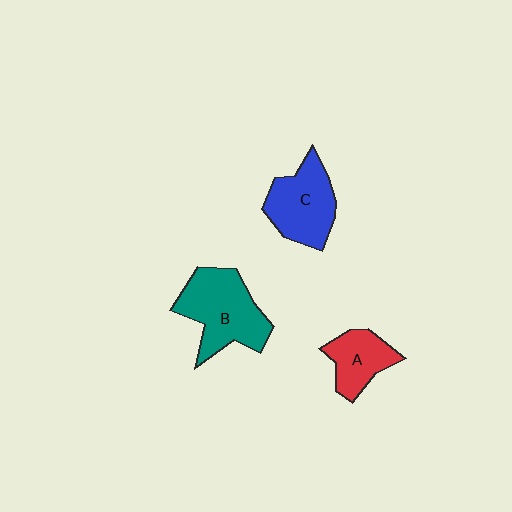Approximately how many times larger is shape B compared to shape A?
Approximately 1.7 times.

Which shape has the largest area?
Shape B (teal).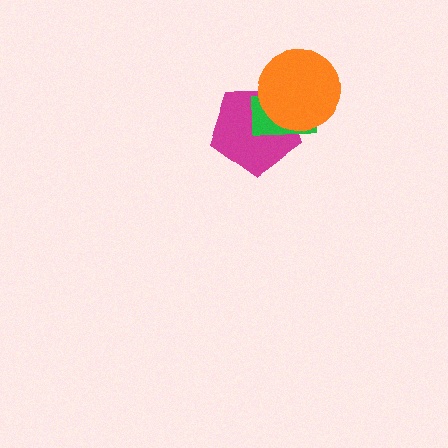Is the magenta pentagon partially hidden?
Yes, it is partially covered by another shape.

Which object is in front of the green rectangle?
The orange circle is in front of the green rectangle.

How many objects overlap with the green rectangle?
2 objects overlap with the green rectangle.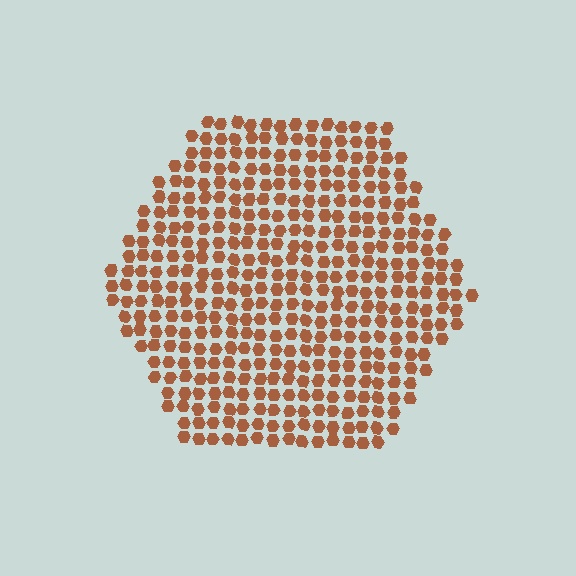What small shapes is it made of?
It is made of small hexagons.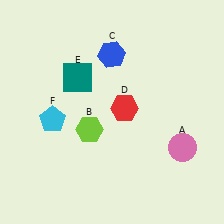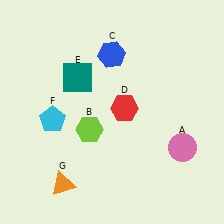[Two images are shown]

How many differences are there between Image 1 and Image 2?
There is 1 difference between the two images.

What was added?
An orange triangle (G) was added in Image 2.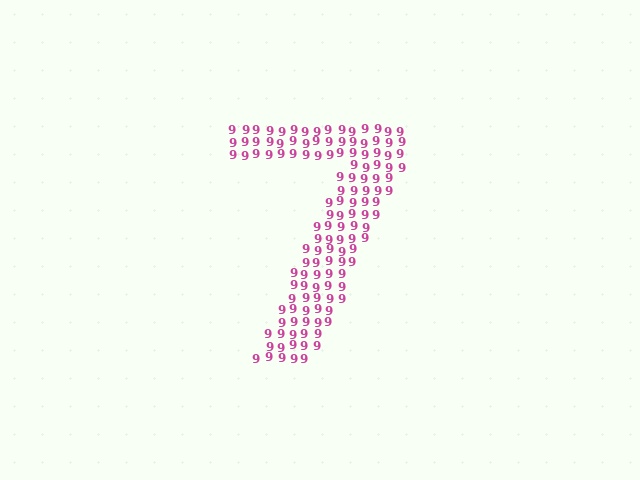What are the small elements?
The small elements are digit 9's.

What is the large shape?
The large shape is the digit 7.